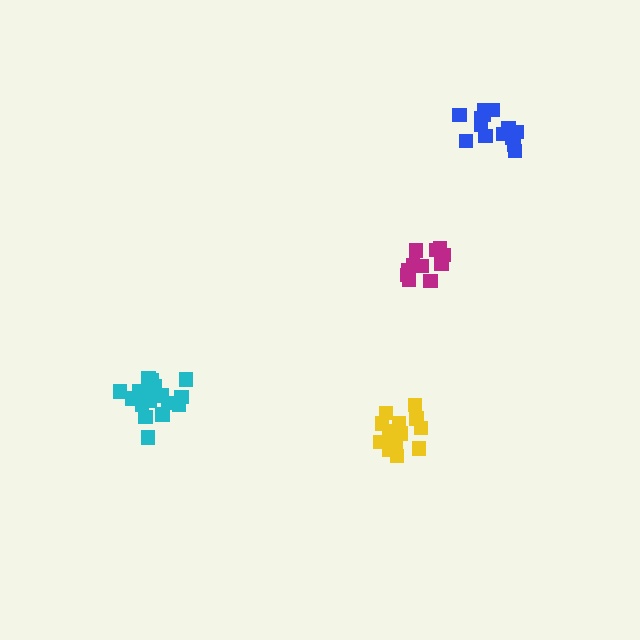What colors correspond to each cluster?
The clusters are colored: magenta, cyan, blue, yellow.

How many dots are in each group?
Group 1: 14 dots, Group 2: 17 dots, Group 3: 14 dots, Group 4: 15 dots (60 total).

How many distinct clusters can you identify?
There are 4 distinct clusters.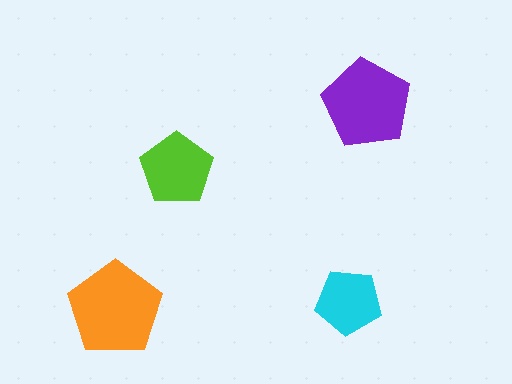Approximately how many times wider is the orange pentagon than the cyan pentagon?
About 1.5 times wider.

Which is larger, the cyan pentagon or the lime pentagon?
The lime one.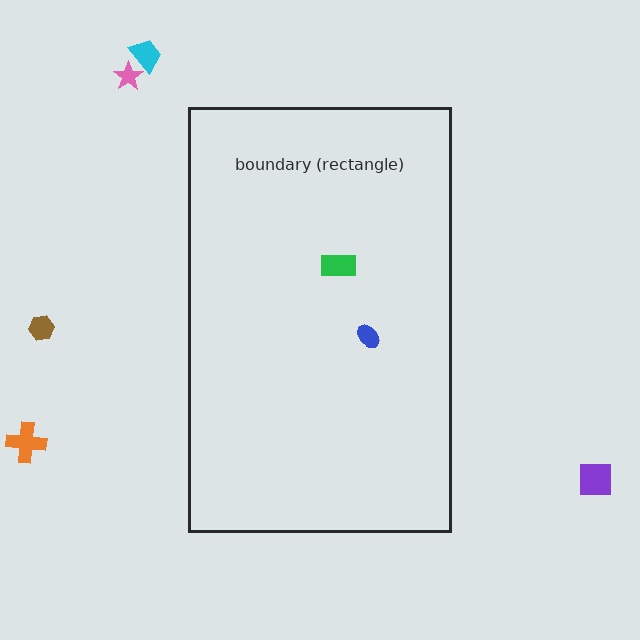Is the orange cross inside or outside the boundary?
Outside.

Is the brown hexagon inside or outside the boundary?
Outside.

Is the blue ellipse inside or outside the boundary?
Inside.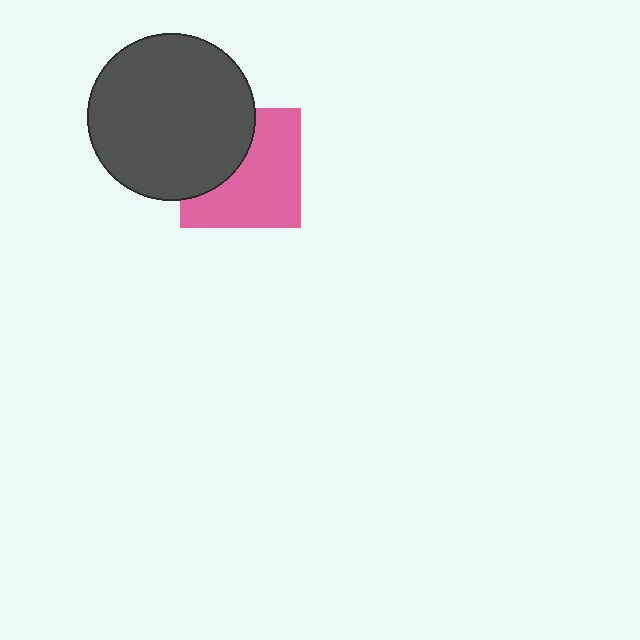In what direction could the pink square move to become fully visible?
The pink square could move right. That would shift it out from behind the dark gray circle entirely.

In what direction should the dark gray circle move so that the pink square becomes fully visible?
The dark gray circle should move left. That is the shortest direction to clear the overlap and leave the pink square fully visible.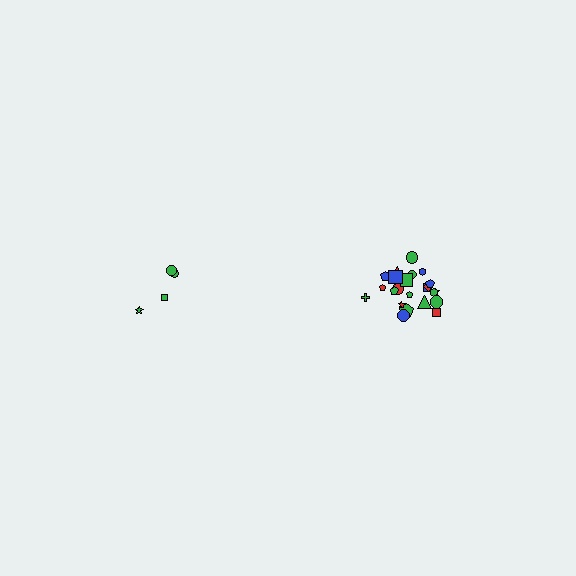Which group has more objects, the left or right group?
The right group.